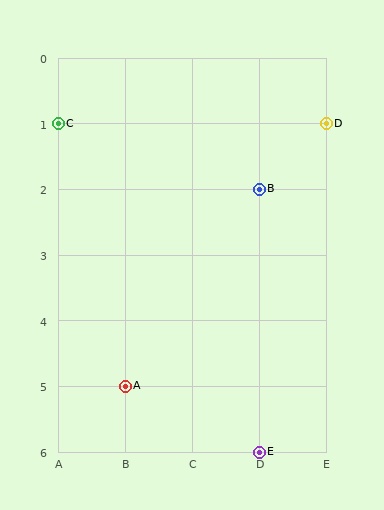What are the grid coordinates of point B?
Point B is at grid coordinates (D, 2).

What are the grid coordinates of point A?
Point A is at grid coordinates (B, 5).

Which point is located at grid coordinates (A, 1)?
Point C is at (A, 1).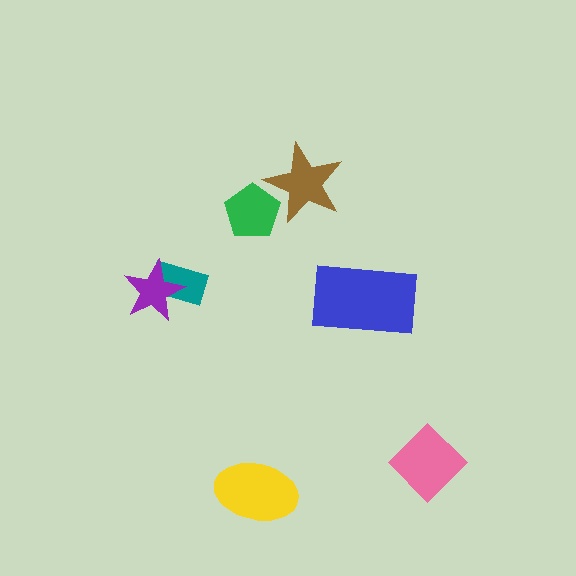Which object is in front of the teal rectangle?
The purple star is in front of the teal rectangle.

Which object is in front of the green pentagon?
The brown star is in front of the green pentagon.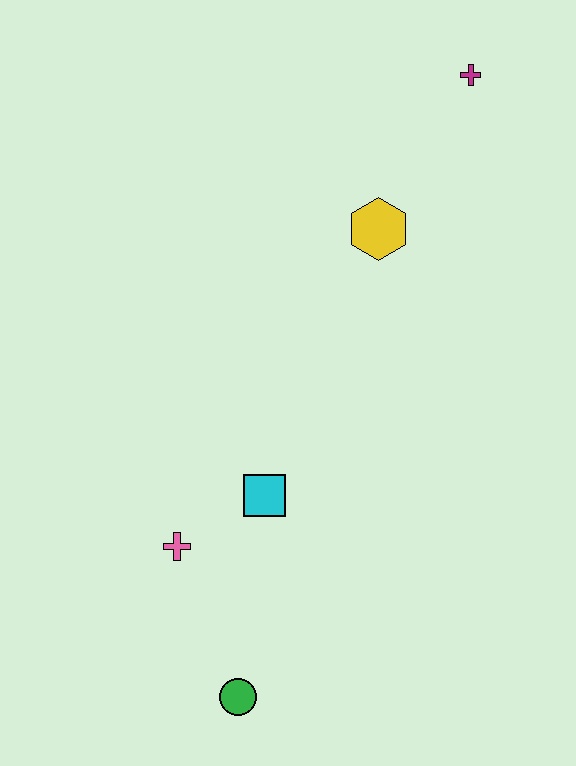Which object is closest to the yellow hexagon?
The magenta cross is closest to the yellow hexagon.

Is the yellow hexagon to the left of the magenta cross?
Yes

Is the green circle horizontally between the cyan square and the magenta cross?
No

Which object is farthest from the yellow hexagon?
The green circle is farthest from the yellow hexagon.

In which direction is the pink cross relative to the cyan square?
The pink cross is to the left of the cyan square.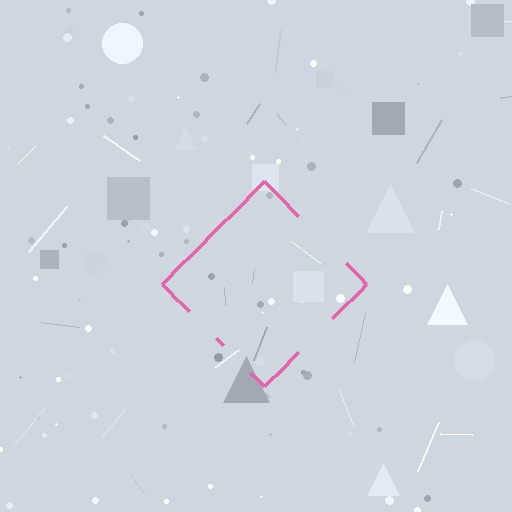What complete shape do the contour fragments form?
The contour fragments form a diamond.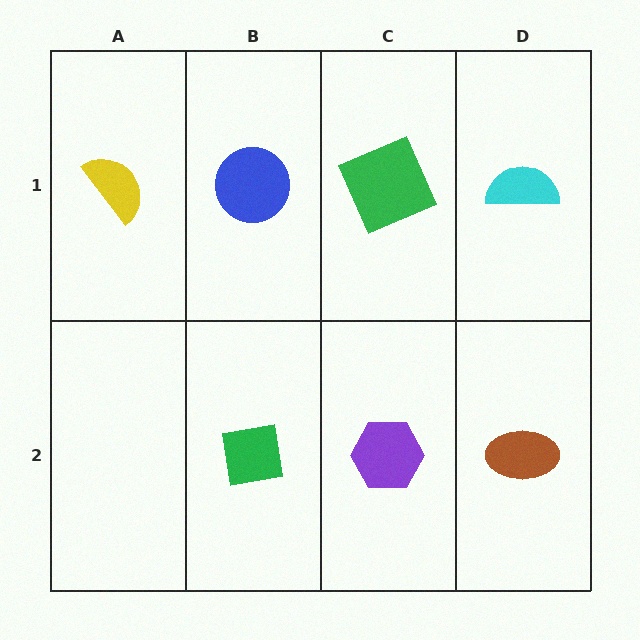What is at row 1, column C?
A green square.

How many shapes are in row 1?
4 shapes.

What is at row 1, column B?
A blue circle.